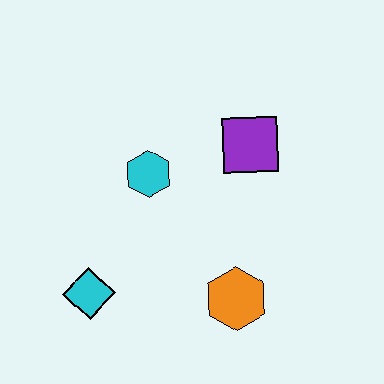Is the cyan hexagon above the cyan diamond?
Yes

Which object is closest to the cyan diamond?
The cyan hexagon is closest to the cyan diamond.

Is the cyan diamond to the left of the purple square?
Yes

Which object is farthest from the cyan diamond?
The purple square is farthest from the cyan diamond.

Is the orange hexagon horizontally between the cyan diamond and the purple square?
Yes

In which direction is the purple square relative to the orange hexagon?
The purple square is above the orange hexagon.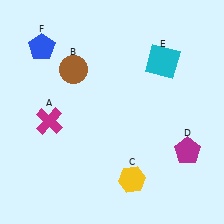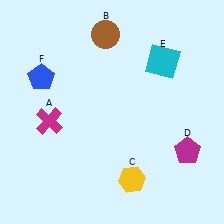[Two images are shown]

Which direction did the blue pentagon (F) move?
The blue pentagon (F) moved down.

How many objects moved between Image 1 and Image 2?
2 objects moved between the two images.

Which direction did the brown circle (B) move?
The brown circle (B) moved up.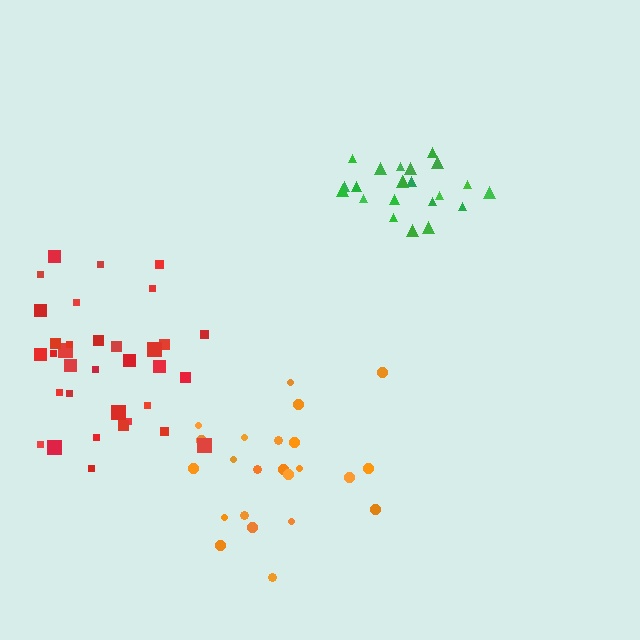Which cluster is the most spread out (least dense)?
Orange.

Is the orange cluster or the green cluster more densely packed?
Green.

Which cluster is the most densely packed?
Green.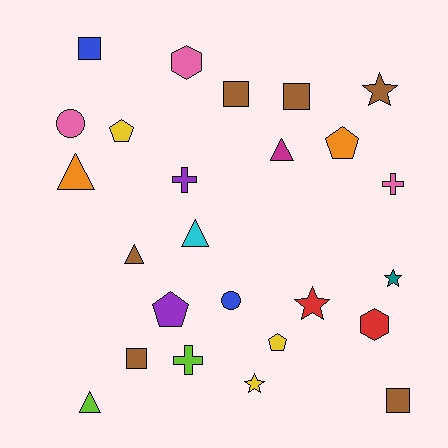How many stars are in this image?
There are 4 stars.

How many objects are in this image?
There are 25 objects.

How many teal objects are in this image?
There is 1 teal object.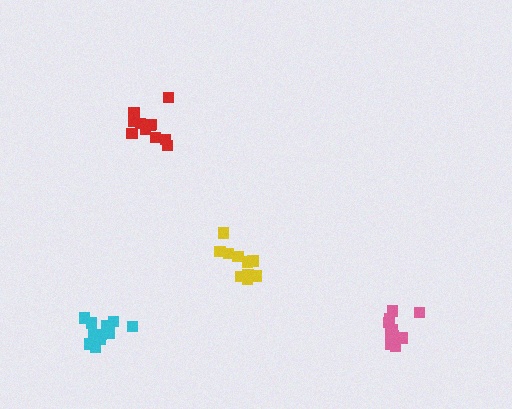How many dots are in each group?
Group 1: 10 dots, Group 2: 11 dots, Group 3: 11 dots, Group 4: 10 dots (42 total).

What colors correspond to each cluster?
The clusters are colored: yellow, red, cyan, pink.